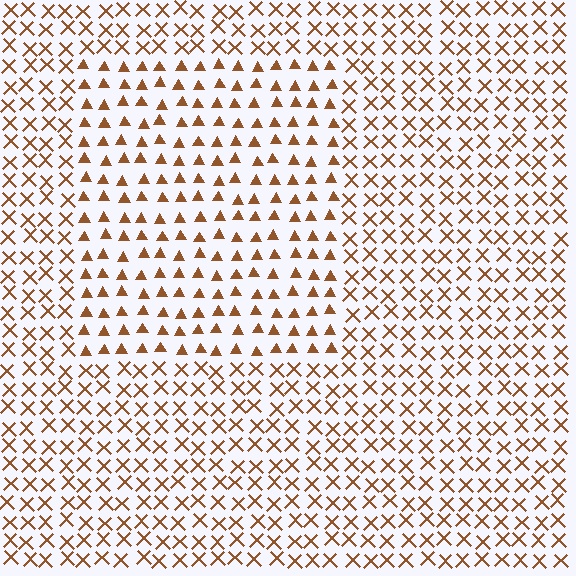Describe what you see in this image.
The image is filled with small brown elements arranged in a uniform grid. A rectangle-shaped region contains triangles, while the surrounding area contains X marks. The boundary is defined purely by the change in element shape.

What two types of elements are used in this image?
The image uses triangles inside the rectangle region and X marks outside it.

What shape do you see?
I see a rectangle.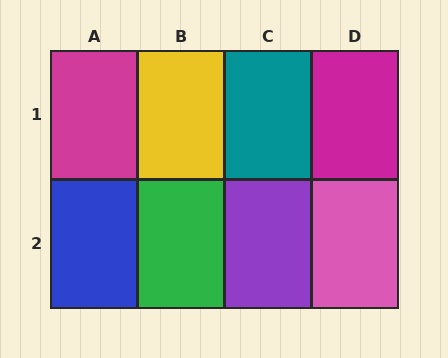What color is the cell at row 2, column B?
Green.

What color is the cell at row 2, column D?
Pink.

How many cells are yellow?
1 cell is yellow.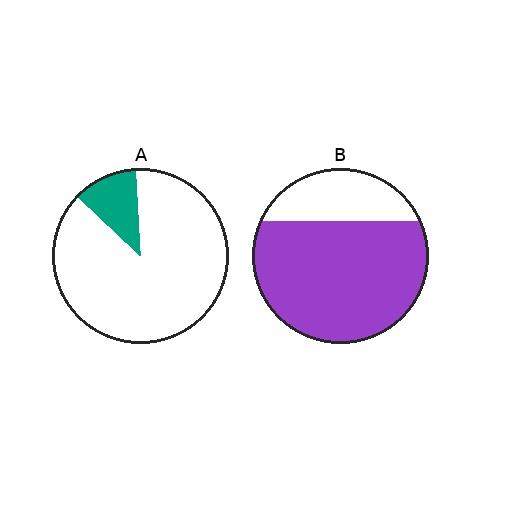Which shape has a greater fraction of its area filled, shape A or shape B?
Shape B.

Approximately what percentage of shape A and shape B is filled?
A is approximately 10% and B is approximately 75%.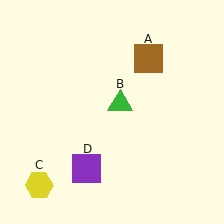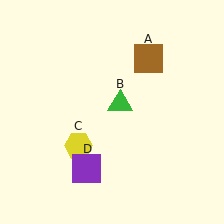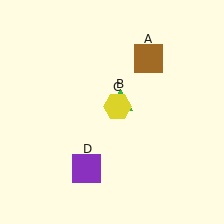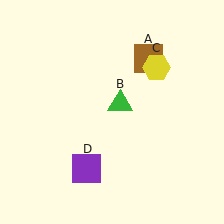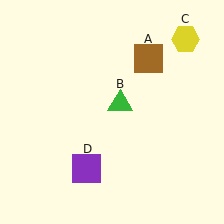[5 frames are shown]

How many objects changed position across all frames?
1 object changed position: yellow hexagon (object C).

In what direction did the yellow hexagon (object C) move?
The yellow hexagon (object C) moved up and to the right.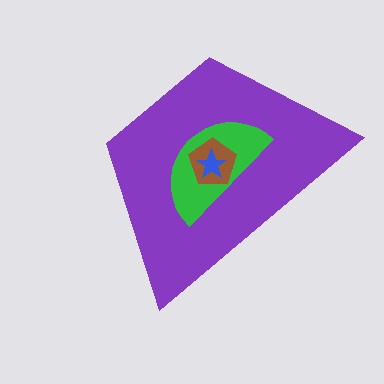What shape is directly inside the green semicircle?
The brown pentagon.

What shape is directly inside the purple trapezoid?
The green semicircle.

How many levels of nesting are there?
4.